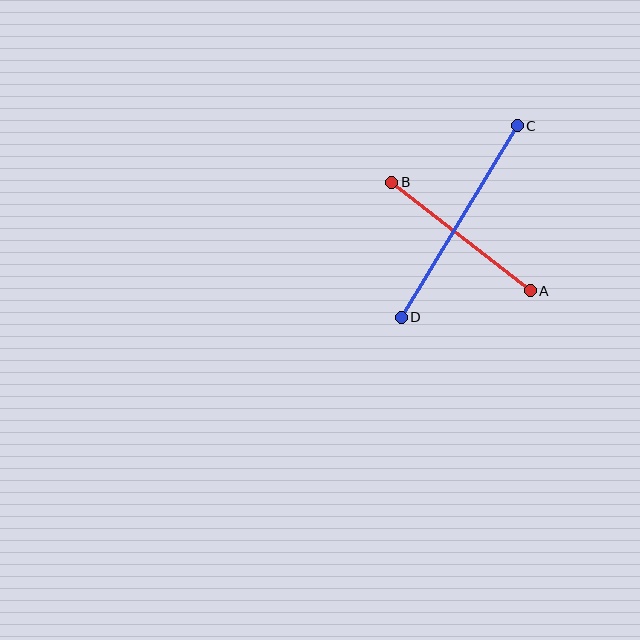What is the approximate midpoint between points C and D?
The midpoint is at approximately (459, 221) pixels.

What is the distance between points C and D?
The distance is approximately 224 pixels.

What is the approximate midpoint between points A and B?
The midpoint is at approximately (461, 236) pixels.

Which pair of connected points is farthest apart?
Points C and D are farthest apart.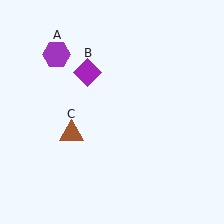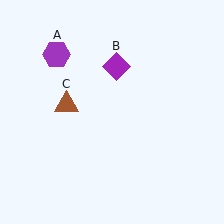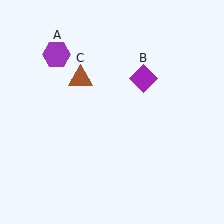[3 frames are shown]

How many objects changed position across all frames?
2 objects changed position: purple diamond (object B), brown triangle (object C).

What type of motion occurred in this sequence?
The purple diamond (object B), brown triangle (object C) rotated clockwise around the center of the scene.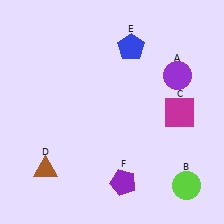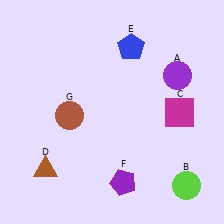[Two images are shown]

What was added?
A brown circle (G) was added in Image 2.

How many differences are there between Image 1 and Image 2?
There is 1 difference between the two images.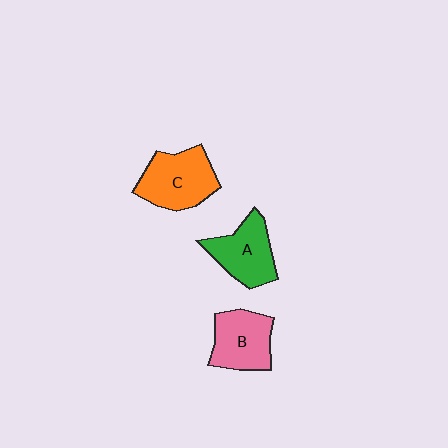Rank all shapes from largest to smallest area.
From largest to smallest: C (orange), A (green), B (pink).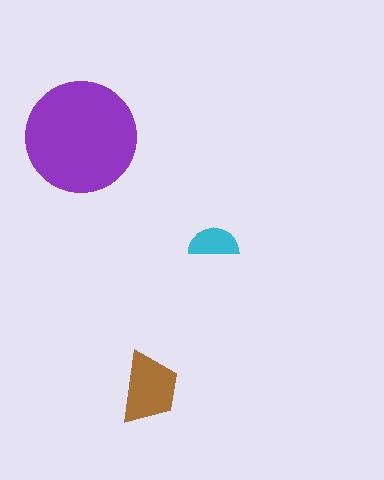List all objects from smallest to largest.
The cyan semicircle, the brown trapezoid, the purple circle.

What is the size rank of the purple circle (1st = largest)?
1st.